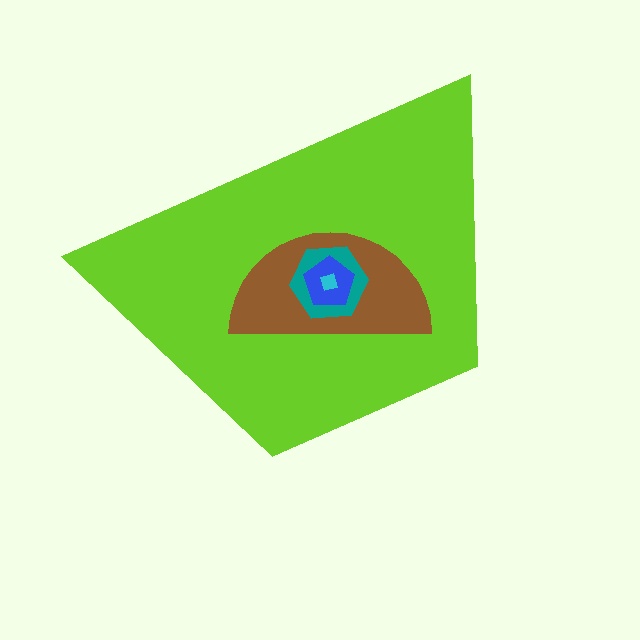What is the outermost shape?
The lime trapezoid.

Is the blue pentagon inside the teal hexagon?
Yes.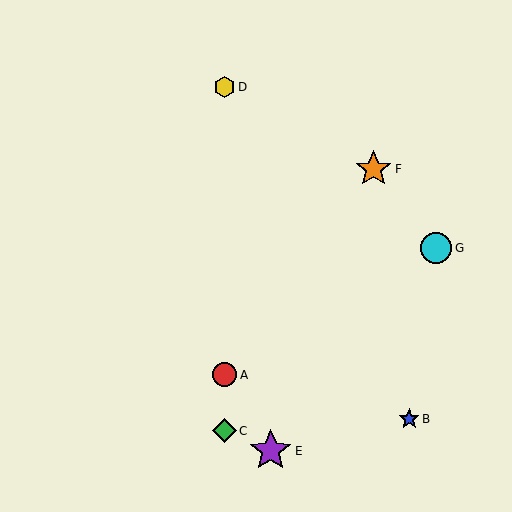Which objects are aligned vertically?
Objects A, C, D are aligned vertically.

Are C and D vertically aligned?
Yes, both are at x≈225.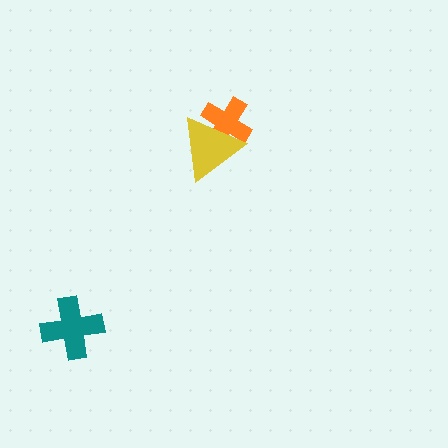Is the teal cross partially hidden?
No, no other shape covers it.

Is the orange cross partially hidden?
Yes, it is partially covered by another shape.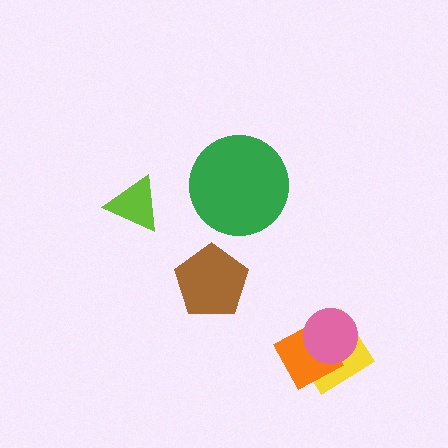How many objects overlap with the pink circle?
2 objects overlap with the pink circle.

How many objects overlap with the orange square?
2 objects overlap with the orange square.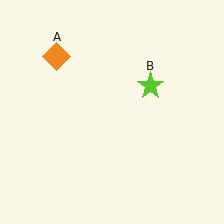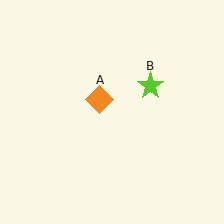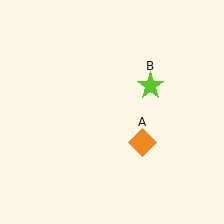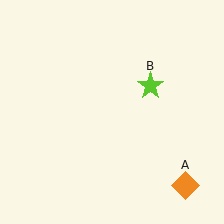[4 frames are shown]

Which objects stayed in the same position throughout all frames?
Lime star (object B) remained stationary.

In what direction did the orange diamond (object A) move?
The orange diamond (object A) moved down and to the right.